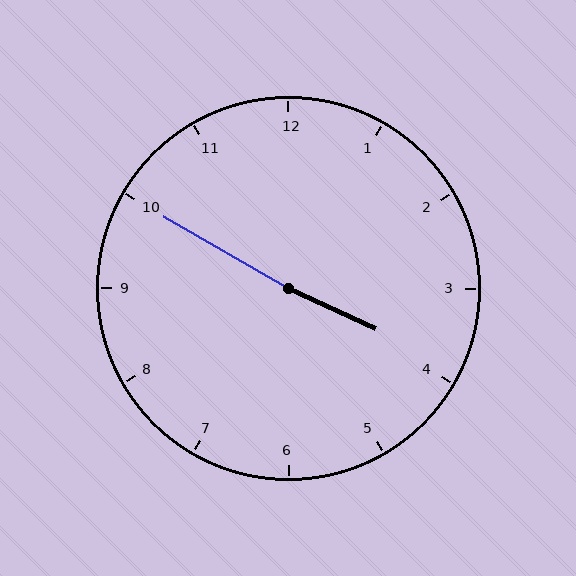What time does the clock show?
3:50.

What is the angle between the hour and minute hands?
Approximately 175 degrees.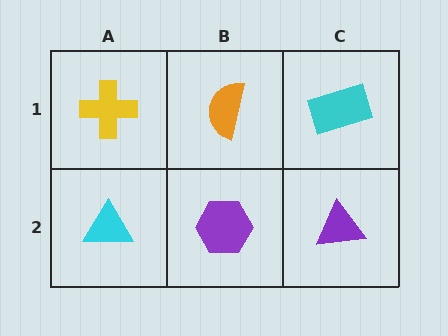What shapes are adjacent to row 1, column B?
A purple hexagon (row 2, column B), a yellow cross (row 1, column A), a cyan rectangle (row 1, column C).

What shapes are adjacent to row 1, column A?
A cyan triangle (row 2, column A), an orange semicircle (row 1, column B).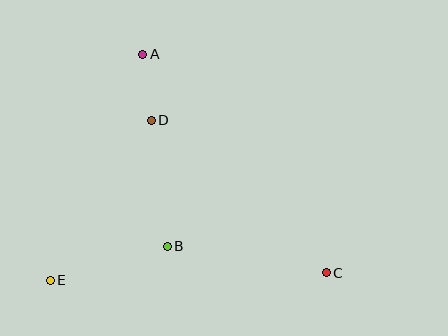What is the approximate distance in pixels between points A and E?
The distance between A and E is approximately 244 pixels.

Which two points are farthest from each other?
Points A and C are farthest from each other.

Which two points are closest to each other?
Points A and D are closest to each other.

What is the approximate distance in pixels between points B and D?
The distance between B and D is approximately 127 pixels.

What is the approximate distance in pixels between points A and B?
The distance between A and B is approximately 193 pixels.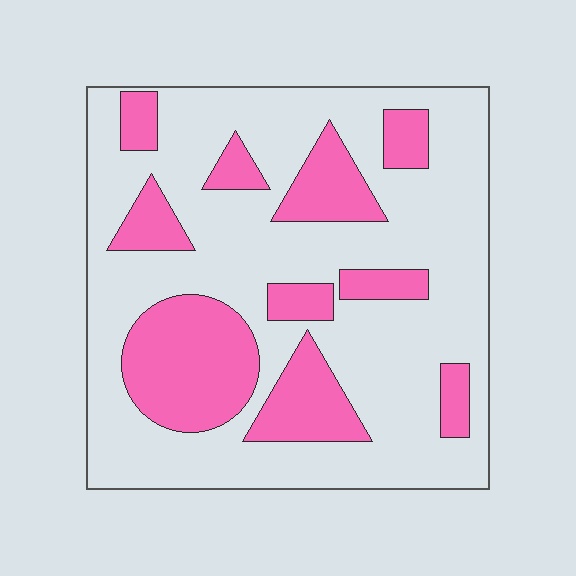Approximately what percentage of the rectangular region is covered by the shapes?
Approximately 30%.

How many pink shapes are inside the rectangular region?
10.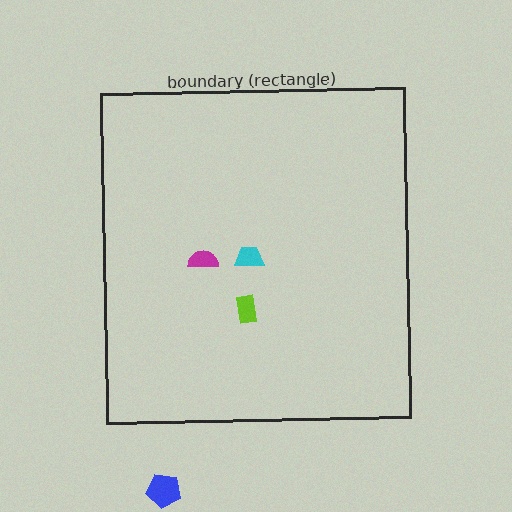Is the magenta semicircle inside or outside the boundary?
Inside.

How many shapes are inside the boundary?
3 inside, 1 outside.